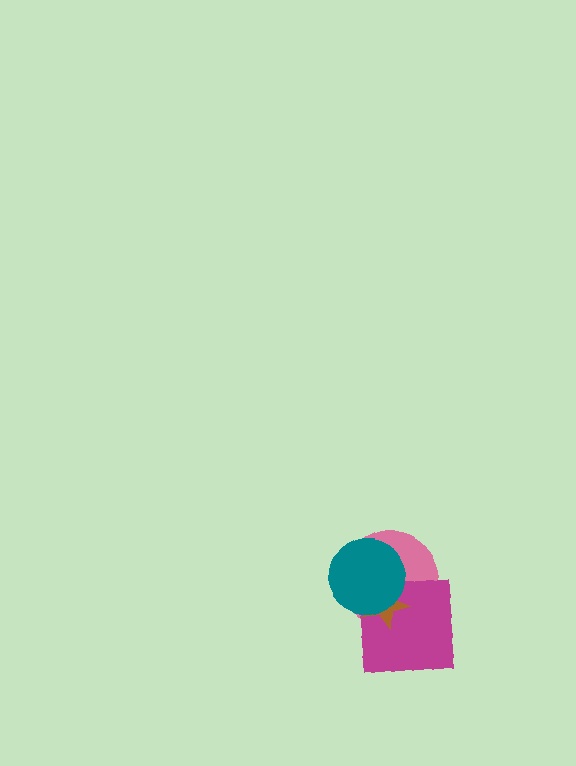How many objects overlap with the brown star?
3 objects overlap with the brown star.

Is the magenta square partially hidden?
Yes, it is partially covered by another shape.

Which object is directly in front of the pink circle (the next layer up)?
The magenta square is directly in front of the pink circle.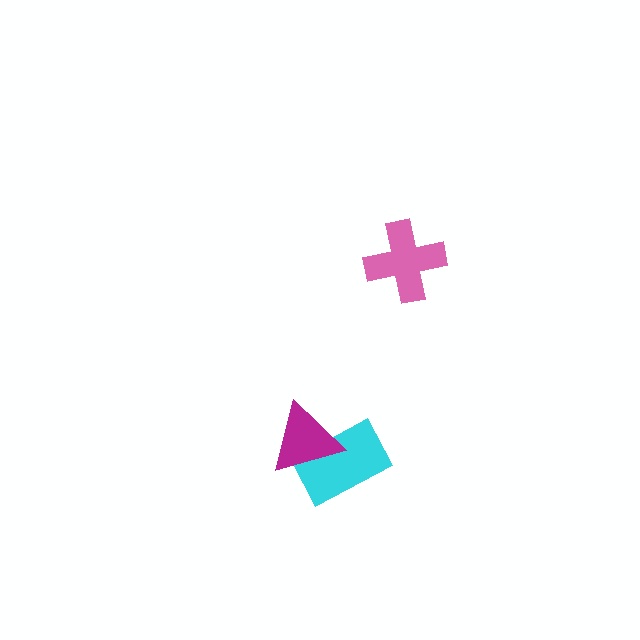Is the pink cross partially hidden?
No, no other shape covers it.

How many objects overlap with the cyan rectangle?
1 object overlaps with the cyan rectangle.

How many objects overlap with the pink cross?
0 objects overlap with the pink cross.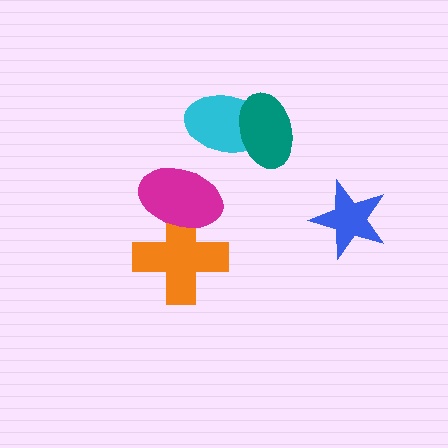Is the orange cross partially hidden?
Yes, it is partially covered by another shape.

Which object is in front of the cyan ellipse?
The teal ellipse is in front of the cyan ellipse.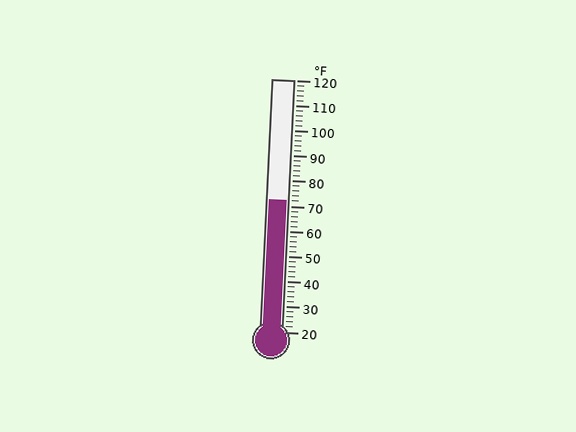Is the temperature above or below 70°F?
The temperature is above 70°F.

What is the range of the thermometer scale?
The thermometer scale ranges from 20°F to 120°F.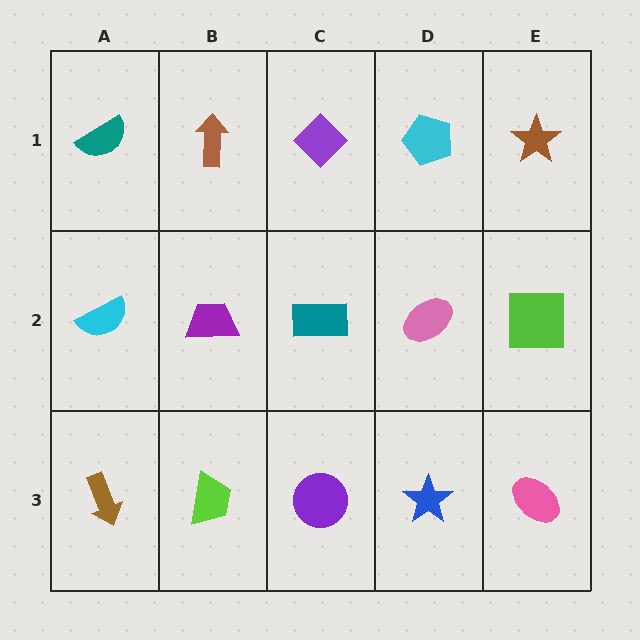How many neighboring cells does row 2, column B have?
4.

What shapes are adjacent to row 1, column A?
A cyan semicircle (row 2, column A), a brown arrow (row 1, column B).